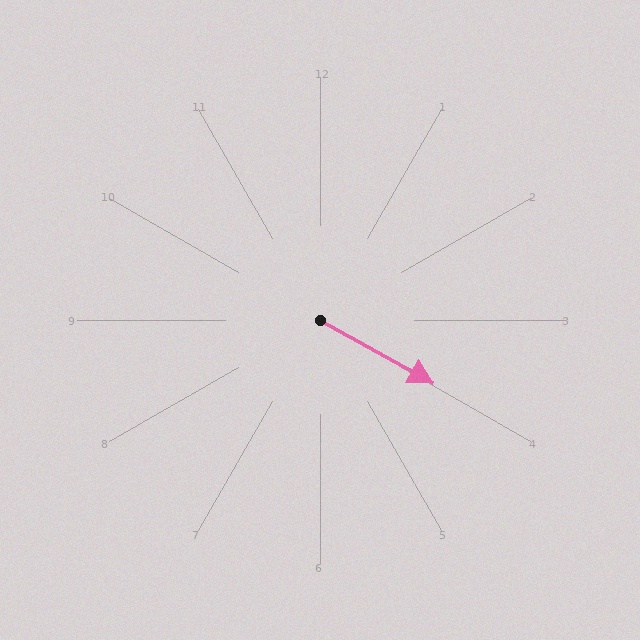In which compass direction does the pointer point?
Southeast.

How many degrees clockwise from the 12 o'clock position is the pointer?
Approximately 119 degrees.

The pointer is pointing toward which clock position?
Roughly 4 o'clock.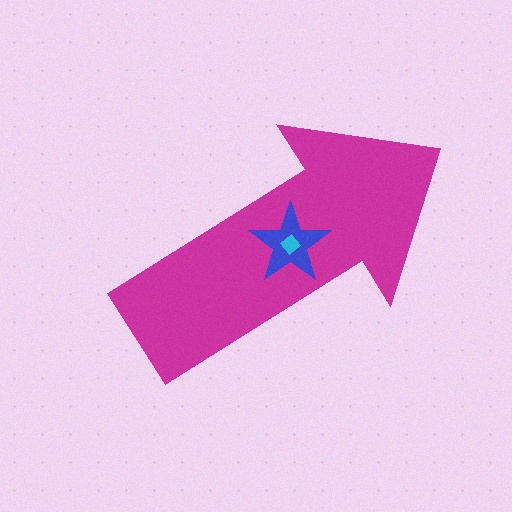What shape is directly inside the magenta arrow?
The blue star.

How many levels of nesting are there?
3.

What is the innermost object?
The cyan diamond.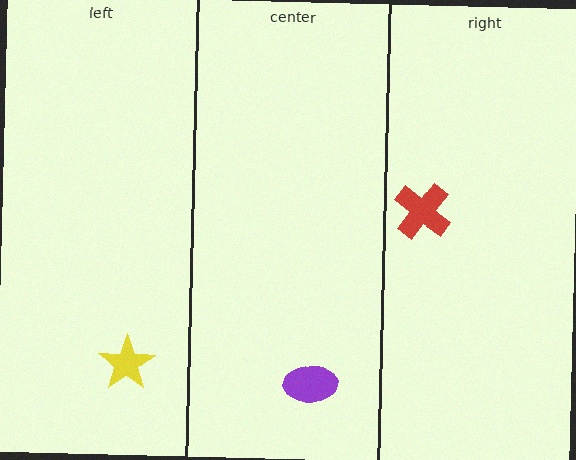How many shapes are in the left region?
1.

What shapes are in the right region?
The red cross.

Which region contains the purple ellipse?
The center region.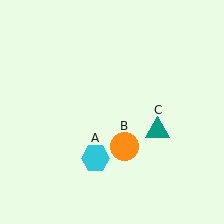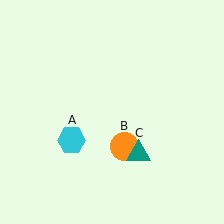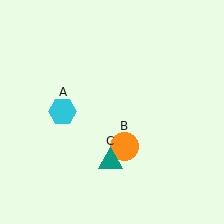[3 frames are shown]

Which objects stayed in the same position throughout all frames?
Orange circle (object B) remained stationary.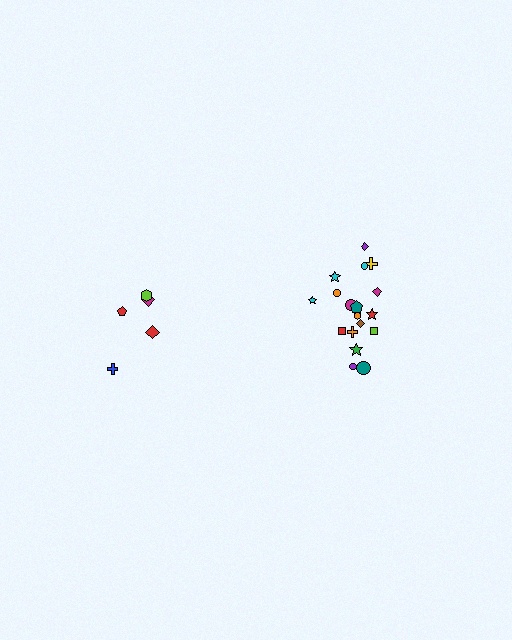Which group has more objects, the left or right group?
The right group.